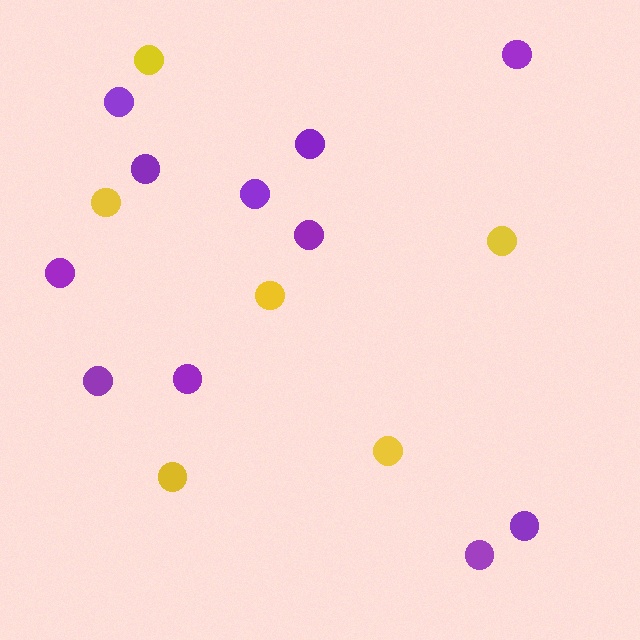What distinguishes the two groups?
There are 2 groups: one group of yellow circles (6) and one group of purple circles (11).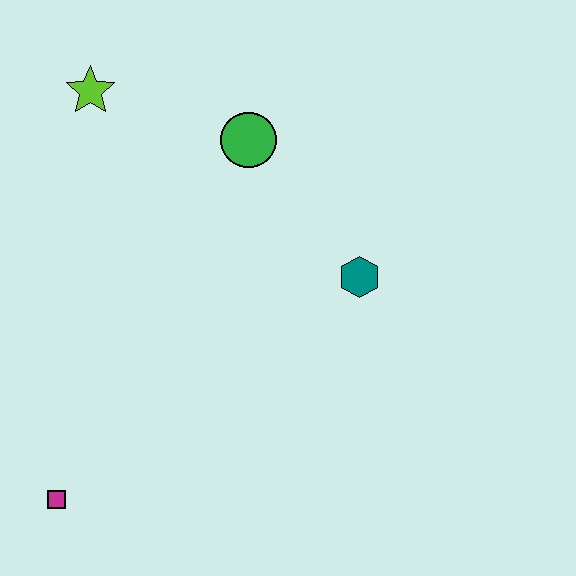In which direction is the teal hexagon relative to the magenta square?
The teal hexagon is to the right of the magenta square.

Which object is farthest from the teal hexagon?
The magenta square is farthest from the teal hexagon.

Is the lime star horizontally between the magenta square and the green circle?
Yes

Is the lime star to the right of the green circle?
No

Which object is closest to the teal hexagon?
The green circle is closest to the teal hexagon.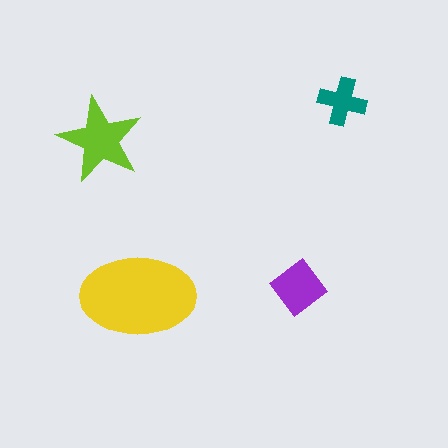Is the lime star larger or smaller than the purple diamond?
Larger.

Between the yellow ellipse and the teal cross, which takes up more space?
The yellow ellipse.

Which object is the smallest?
The teal cross.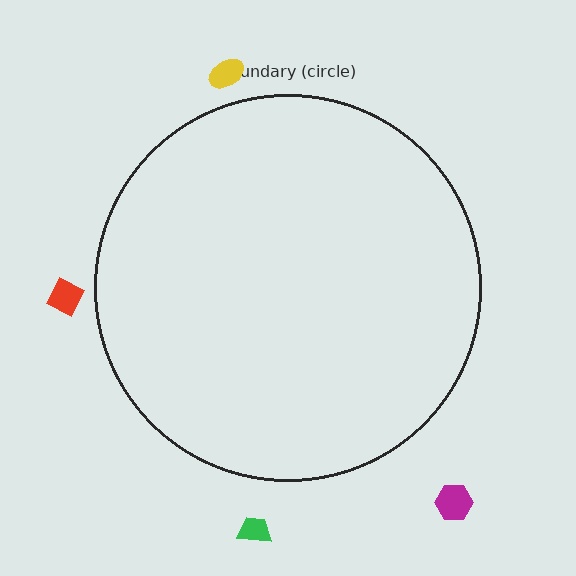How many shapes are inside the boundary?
0 inside, 4 outside.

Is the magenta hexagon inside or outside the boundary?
Outside.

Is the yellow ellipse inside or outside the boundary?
Outside.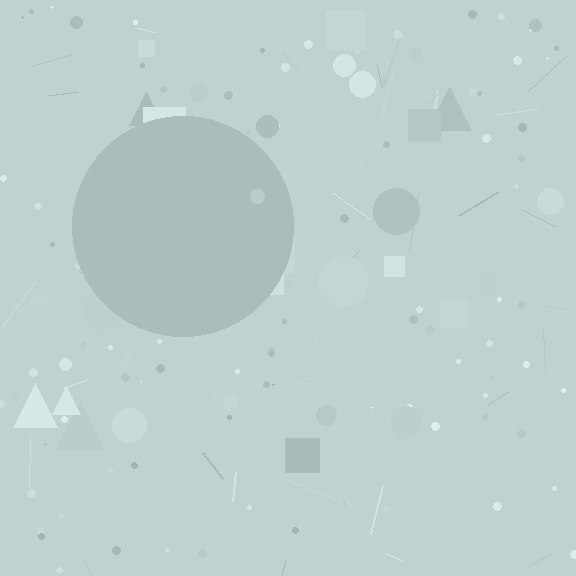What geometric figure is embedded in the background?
A circle is embedded in the background.